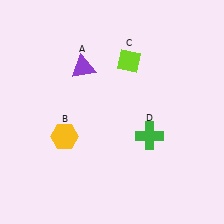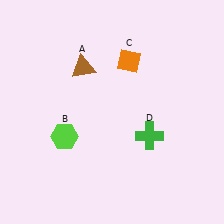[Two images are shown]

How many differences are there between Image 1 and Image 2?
There are 3 differences between the two images.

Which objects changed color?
A changed from purple to brown. B changed from yellow to lime. C changed from lime to orange.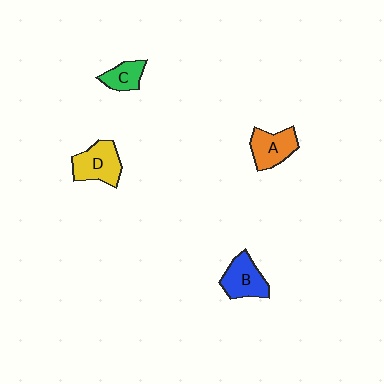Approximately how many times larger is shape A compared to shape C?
Approximately 1.5 times.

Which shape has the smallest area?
Shape C (green).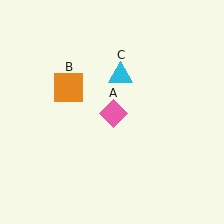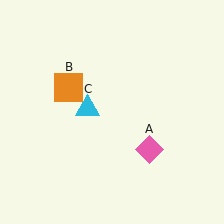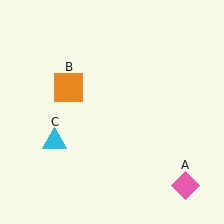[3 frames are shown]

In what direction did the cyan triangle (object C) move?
The cyan triangle (object C) moved down and to the left.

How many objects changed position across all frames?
2 objects changed position: pink diamond (object A), cyan triangle (object C).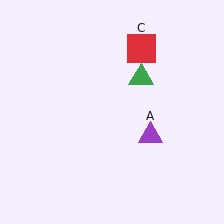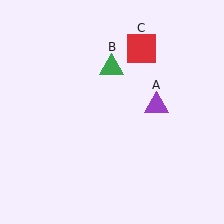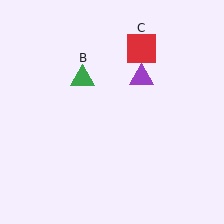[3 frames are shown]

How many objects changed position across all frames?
2 objects changed position: purple triangle (object A), green triangle (object B).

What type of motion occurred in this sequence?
The purple triangle (object A), green triangle (object B) rotated counterclockwise around the center of the scene.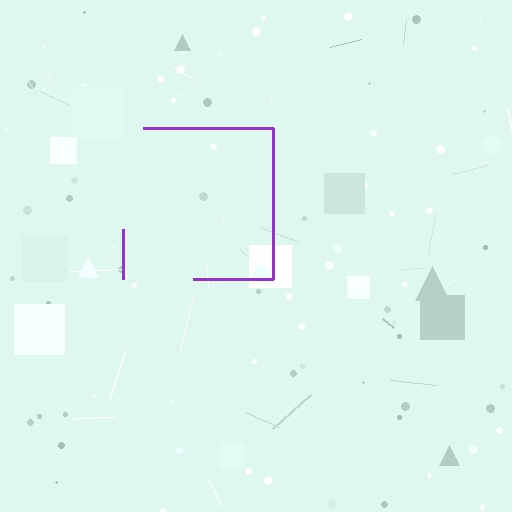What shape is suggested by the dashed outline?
The dashed outline suggests a square.